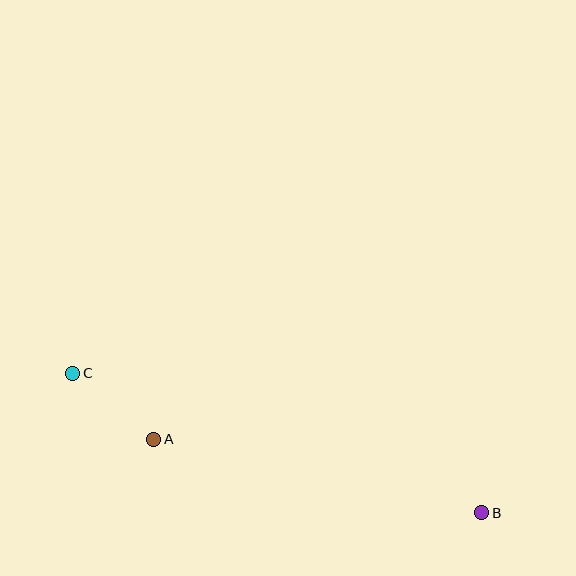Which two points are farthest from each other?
Points B and C are farthest from each other.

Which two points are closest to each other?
Points A and C are closest to each other.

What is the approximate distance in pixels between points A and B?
The distance between A and B is approximately 336 pixels.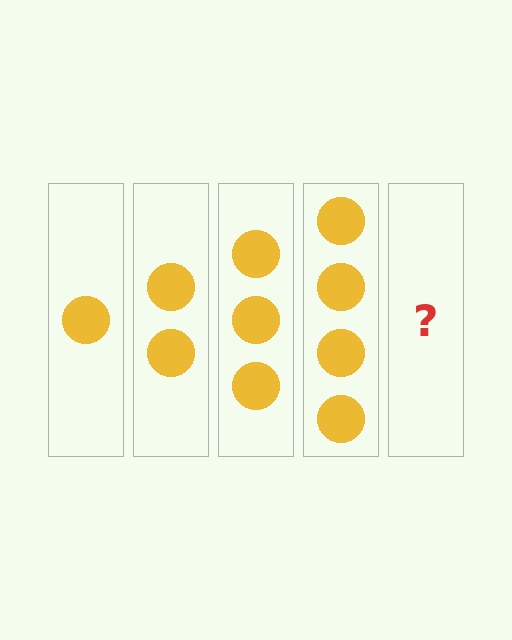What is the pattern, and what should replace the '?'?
The pattern is that each step adds one more circle. The '?' should be 5 circles.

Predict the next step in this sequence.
The next step is 5 circles.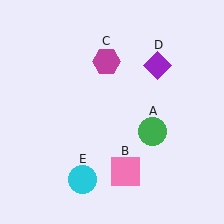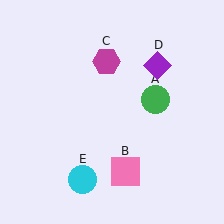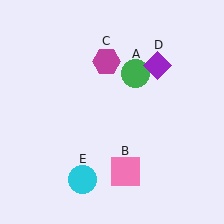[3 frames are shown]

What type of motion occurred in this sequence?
The green circle (object A) rotated counterclockwise around the center of the scene.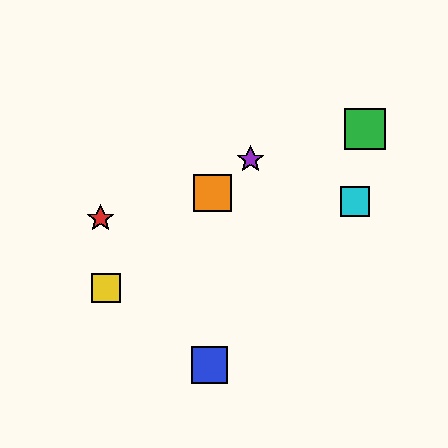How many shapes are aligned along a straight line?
3 shapes (the yellow square, the purple star, the orange square) are aligned along a straight line.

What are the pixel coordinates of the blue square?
The blue square is at (209, 365).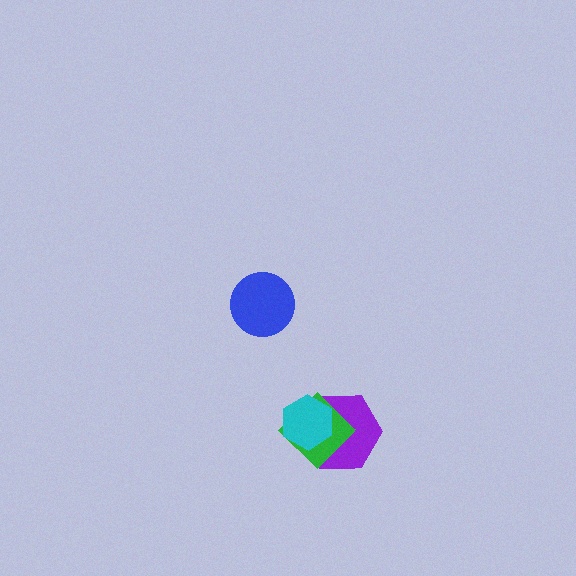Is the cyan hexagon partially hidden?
No, no other shape covers it.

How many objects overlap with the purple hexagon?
2 objects overlap with the purple hexagon.